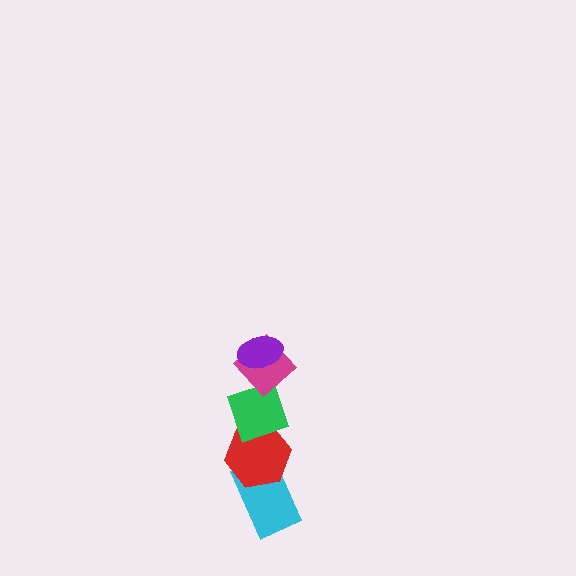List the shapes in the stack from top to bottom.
From top to bottom: the purple ellipse, the magenta diamond, the green diamond, the red hexagon, the cyan rectangle.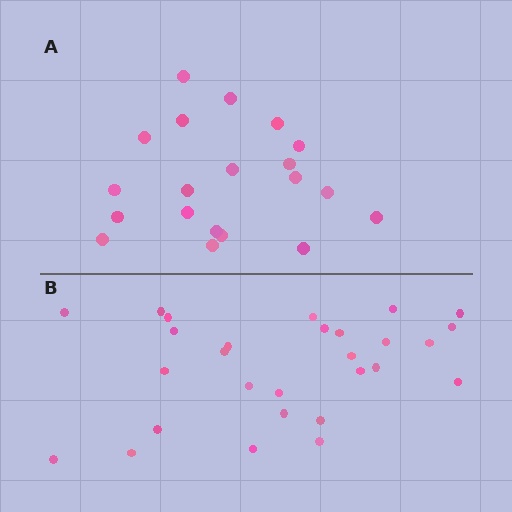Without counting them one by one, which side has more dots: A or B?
Region B (the bottom region) has more dots.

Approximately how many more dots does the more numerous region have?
Region B has roughly 8 or so more dots than region A.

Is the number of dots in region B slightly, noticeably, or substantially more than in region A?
Region B has noticeably more, but not dramatically so. The ratio is roughly 1.4 to 1.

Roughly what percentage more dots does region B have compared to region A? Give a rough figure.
About 40% more.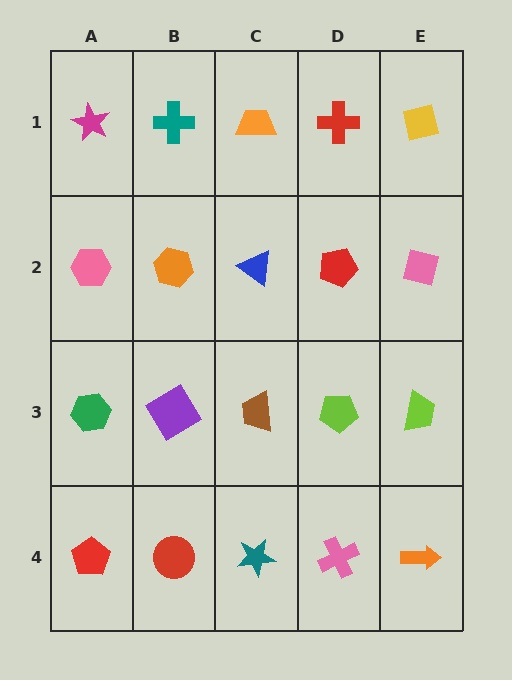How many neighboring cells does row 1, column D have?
3.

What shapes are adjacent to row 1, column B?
An orange hexagon (row 2, column B), a magenta star (row 1, column A), an orange trapezoid (row 1, column C).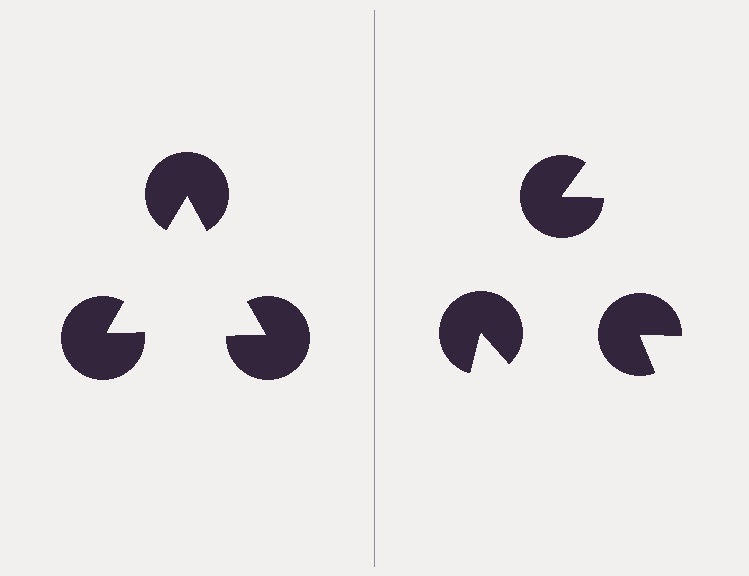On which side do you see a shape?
An illusory triangle appears on the left side. On the right side the wedge cuts are rotated, so no coherent shape forms.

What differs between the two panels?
The pac-man discs are positioned identically on both sides; only the wedge orientations differ. On the left they align to a triangle; on the right they are misaligned.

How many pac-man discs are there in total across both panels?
6 — 3 on each side.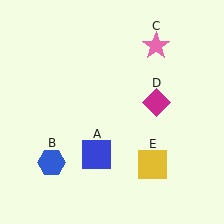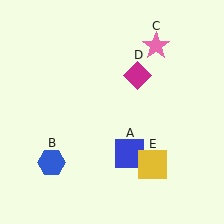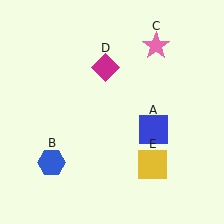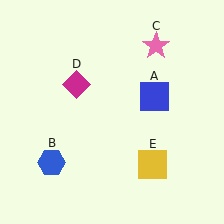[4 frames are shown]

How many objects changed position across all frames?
2 objects changed position: blue square (object A), magenta diamond (object D).